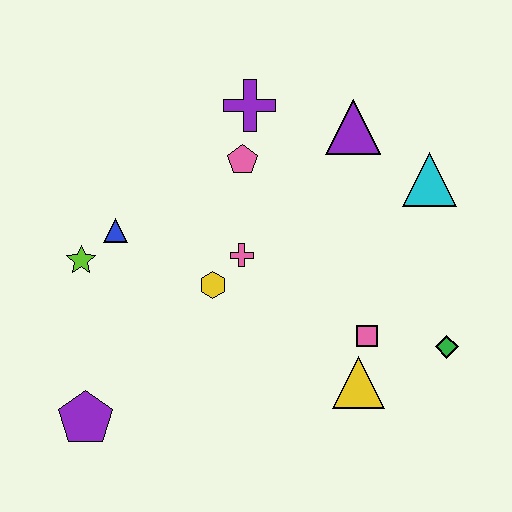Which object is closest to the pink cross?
The yellow hexagon is closest to the pink cross.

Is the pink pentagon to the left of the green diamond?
Yes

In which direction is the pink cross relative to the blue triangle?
The pink cross is to the right of the blue triangle.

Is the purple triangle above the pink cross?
Yes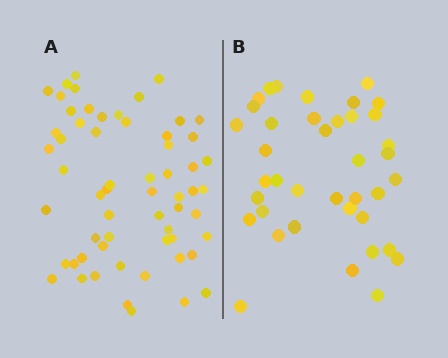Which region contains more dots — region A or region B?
Region A (the left region) has more dots.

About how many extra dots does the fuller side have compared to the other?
Region A has approximately 20 more dots than region B.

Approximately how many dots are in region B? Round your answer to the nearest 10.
About 40 dots. (The exact count is 39, which rounds to 40.)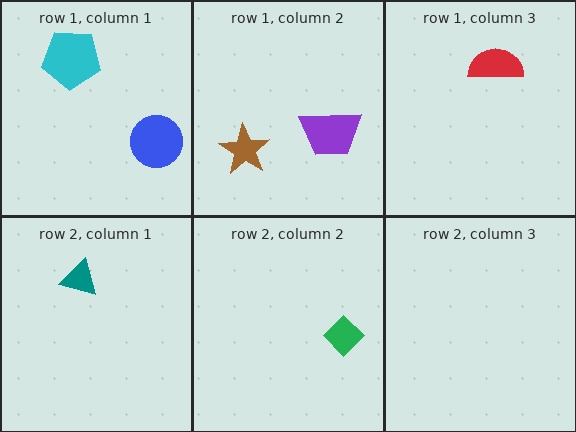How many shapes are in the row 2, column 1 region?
1.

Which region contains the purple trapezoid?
The row 1, column 2 region.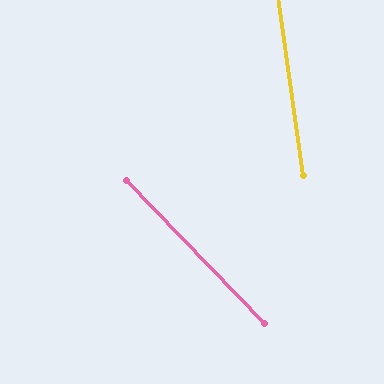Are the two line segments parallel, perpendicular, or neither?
Neither parallel nor perpendicular — they differ by about 36°.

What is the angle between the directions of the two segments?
Approximately 36 degrees.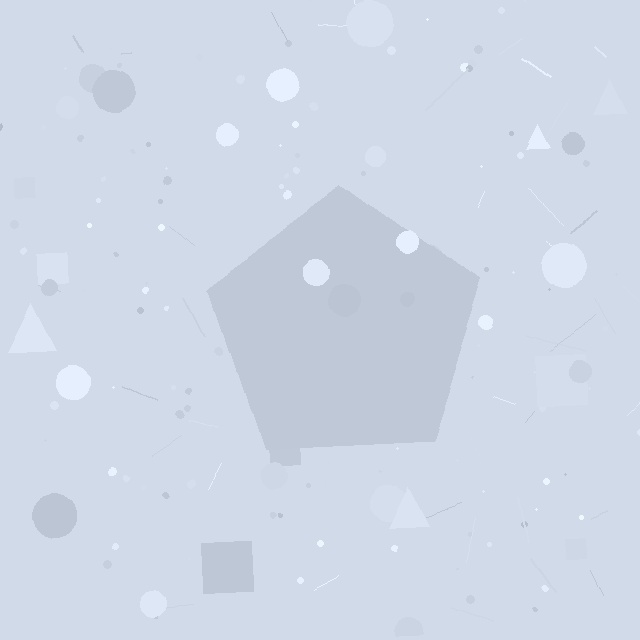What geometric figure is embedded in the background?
A pentagon is embedded in the background.